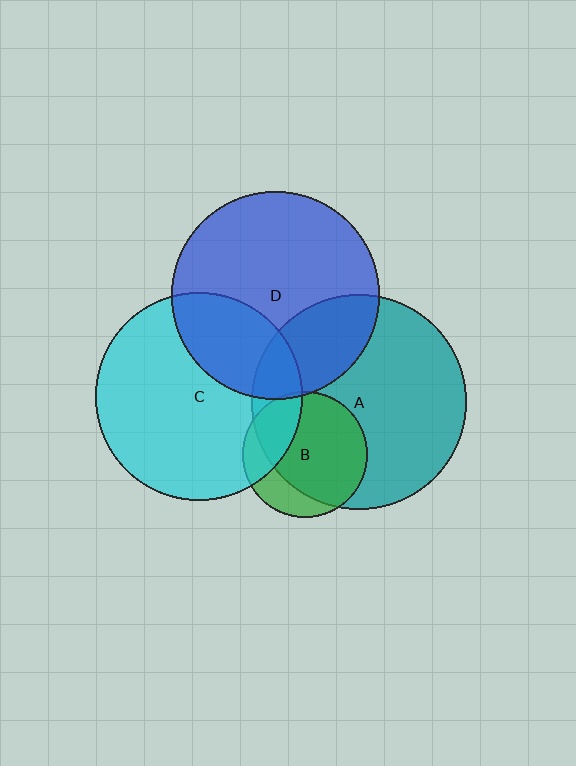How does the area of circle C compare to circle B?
Approximately 2.7 times.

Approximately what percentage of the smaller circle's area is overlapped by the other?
Approximately 5%.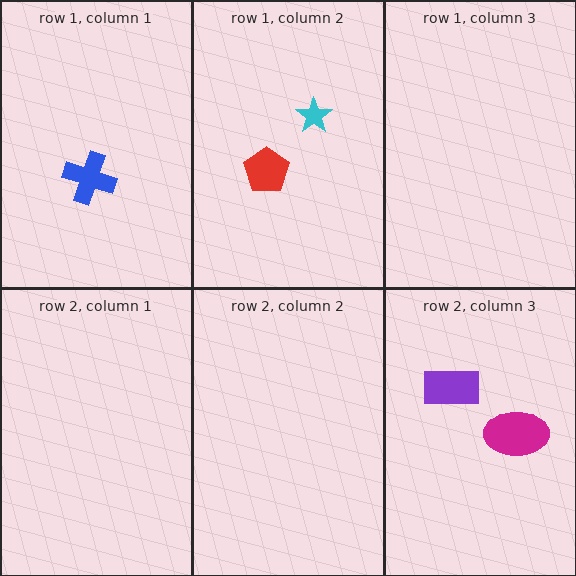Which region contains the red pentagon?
The row 1, column 2 region.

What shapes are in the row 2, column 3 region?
The magenta ellipse, the purple rectangle.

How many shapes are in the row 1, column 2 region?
2.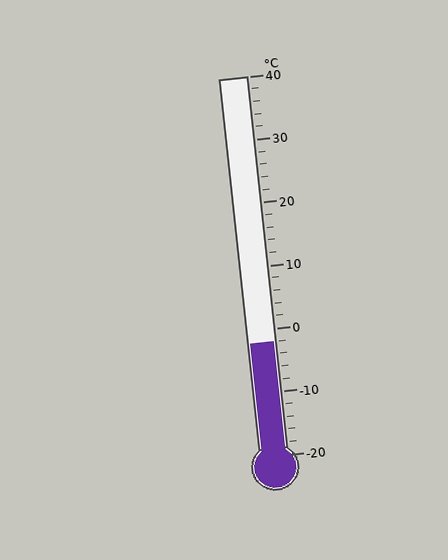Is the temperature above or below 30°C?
The temperature is below 30°C.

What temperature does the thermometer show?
The thermometer shows approximately -2°C.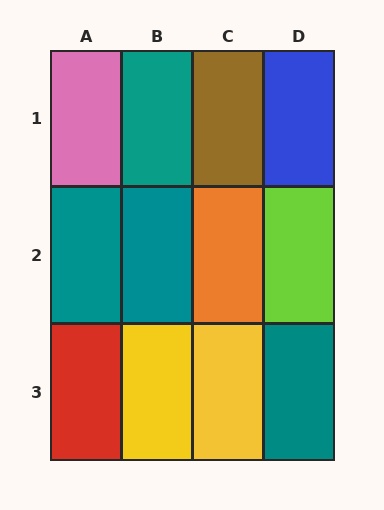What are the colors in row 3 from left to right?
Red, yellow, yellow, teal.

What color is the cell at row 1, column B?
Teal.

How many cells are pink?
1 cell is pink.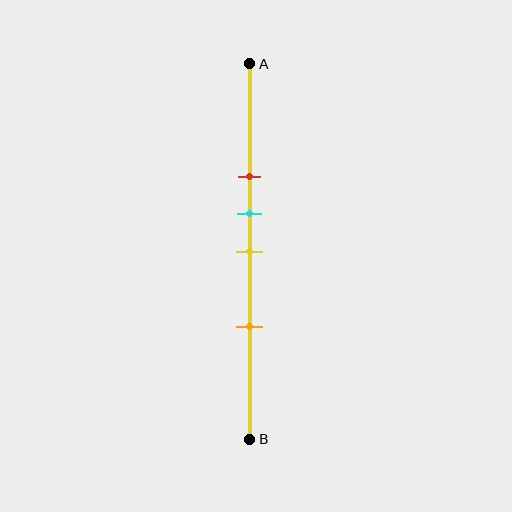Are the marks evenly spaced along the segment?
No, the marks are not evenly spaced.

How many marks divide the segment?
There are 4 marks dividing the segment.